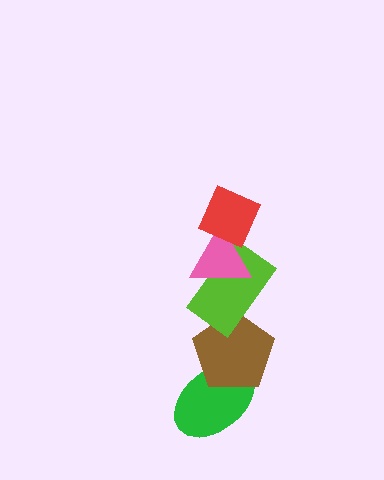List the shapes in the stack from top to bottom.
From top to bottom: the red diamond, the pink triangle, the lime rectangle, the brown pentagon, the green ellipse.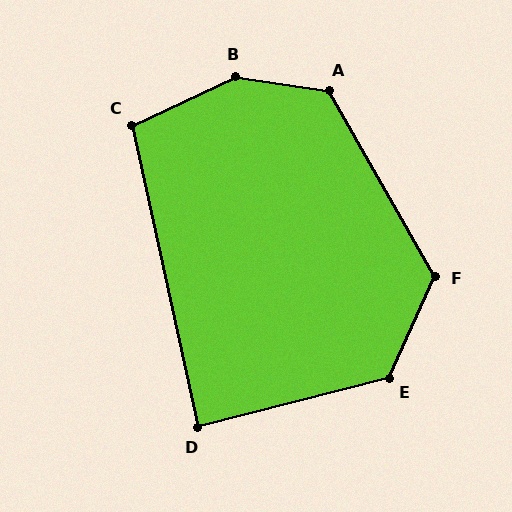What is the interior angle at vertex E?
Approximately 129 degrees (obtuse).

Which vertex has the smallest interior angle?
D, at approximately 88 degrees.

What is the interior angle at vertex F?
Approximately 126 degrees (obtuse).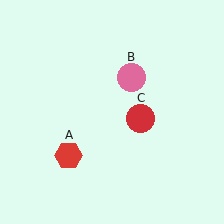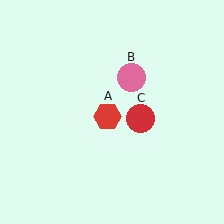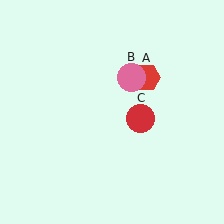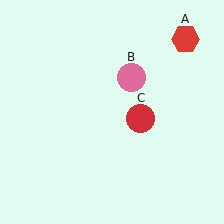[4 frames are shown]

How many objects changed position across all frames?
1 object changed position: red hexagon (object A).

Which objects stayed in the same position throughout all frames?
Pink circle (object B) and red circle (object C) remained stationary.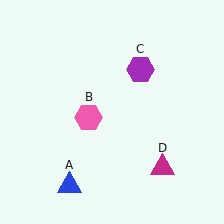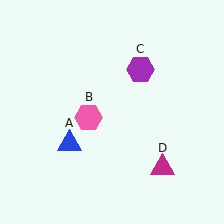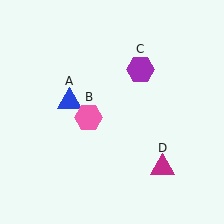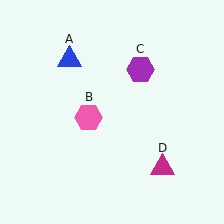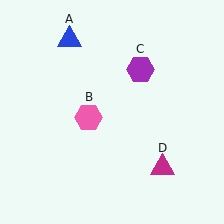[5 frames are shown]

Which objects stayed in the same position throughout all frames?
Pink hexagon (object B) and purple hexagon (object C) and magenta triangle (object D) remained stationary.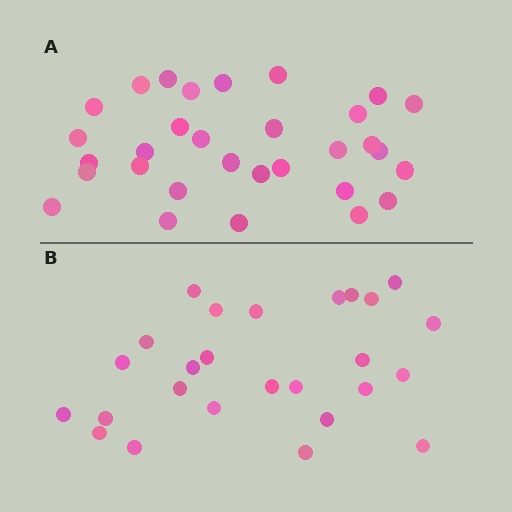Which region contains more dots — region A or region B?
Region A (the top region) has more dots.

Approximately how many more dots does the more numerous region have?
Region A has about 5 more dots than region B.